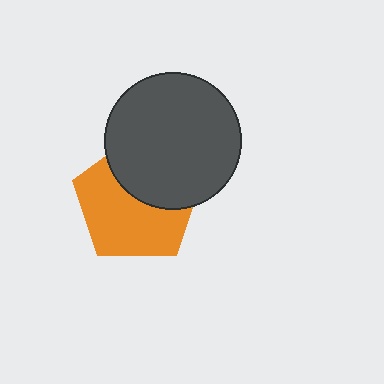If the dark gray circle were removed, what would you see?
You would see the complete orange pentagon.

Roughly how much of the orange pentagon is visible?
About half of it is visible (roughly 60%).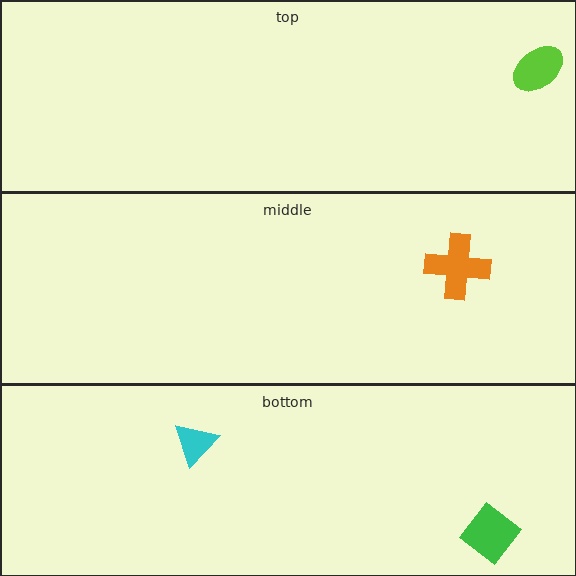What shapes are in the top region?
The lime ellipse.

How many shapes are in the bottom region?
2.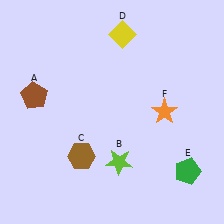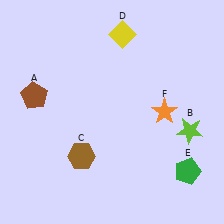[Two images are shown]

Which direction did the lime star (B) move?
The lime star (B) moved right.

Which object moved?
The lime star (B) moved right.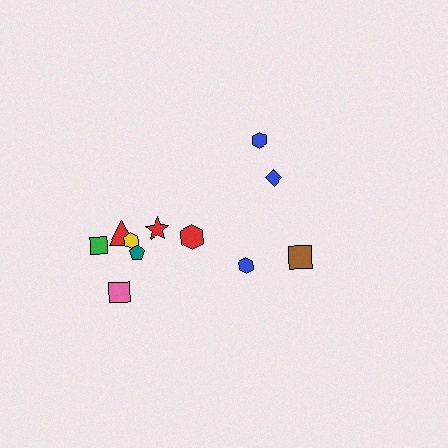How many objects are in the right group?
There are 4 objects.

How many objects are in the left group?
There are 7 objects.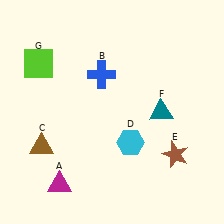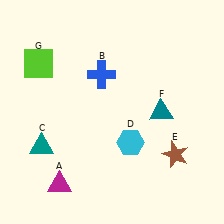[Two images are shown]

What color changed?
The triangle (C) changed from brown in Image 1 to teal in Image 2.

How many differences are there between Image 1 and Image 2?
There is 1 difference between the two images.